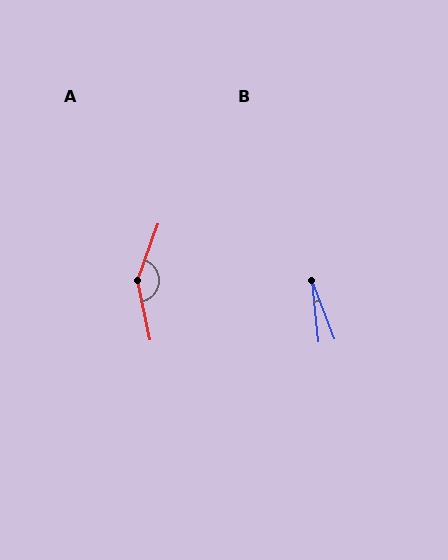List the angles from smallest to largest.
B (15°), A (148°).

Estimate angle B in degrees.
Approximately 15 degrees.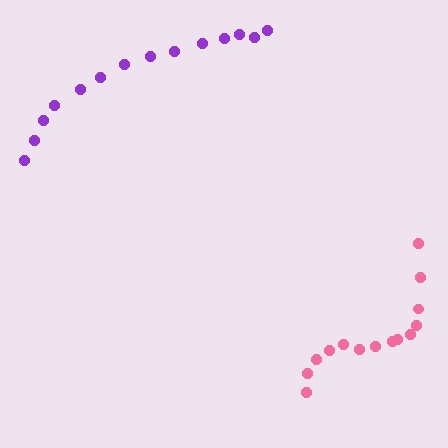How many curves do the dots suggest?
There are 2 distinct paths.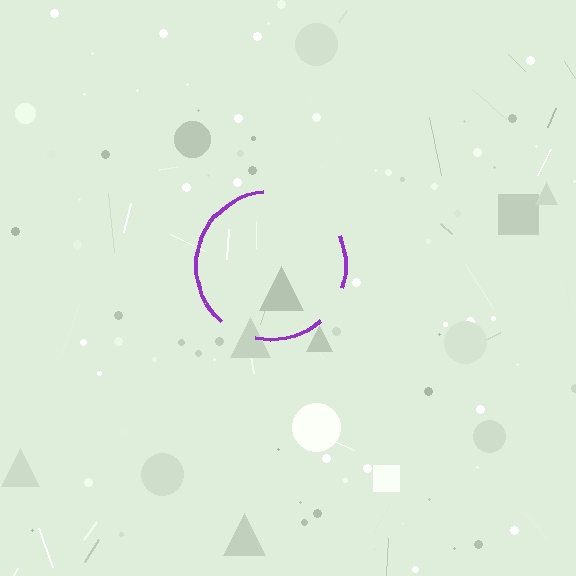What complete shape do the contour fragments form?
The contour fragments form a circle.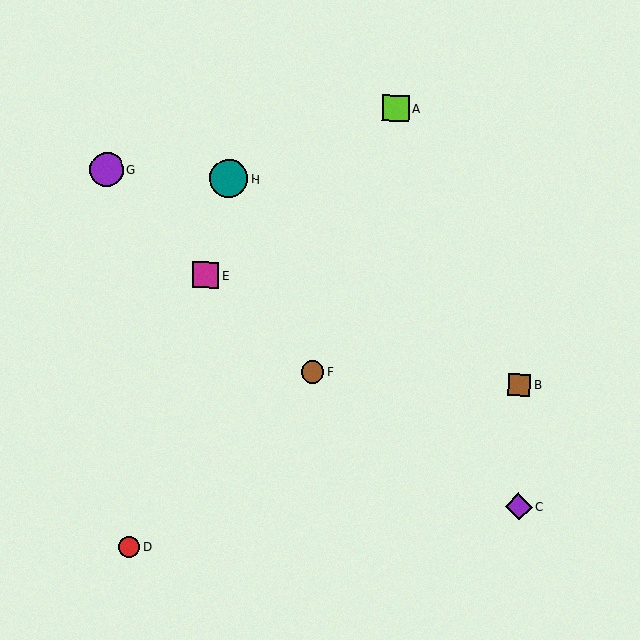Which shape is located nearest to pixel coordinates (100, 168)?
The purple circle (labeled G) at (106, 170) is nearest to that location.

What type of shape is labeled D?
Shape D is a red circle.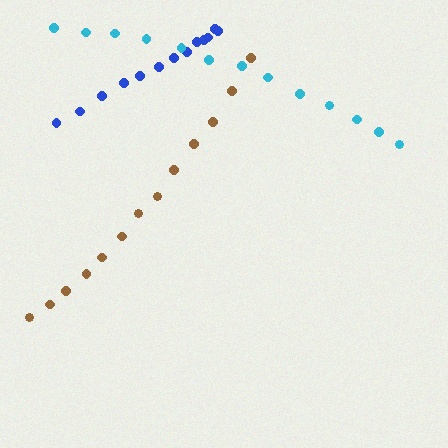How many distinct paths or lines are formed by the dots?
There are 3 distinct paths.